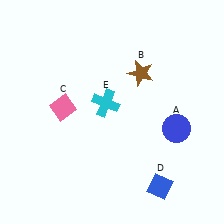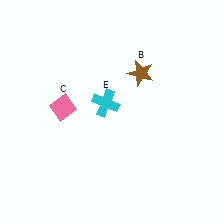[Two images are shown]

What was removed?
The blue diamond (D), the blue circle (A) were removed in Image 2.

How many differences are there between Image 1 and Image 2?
There are 2 differences between the two images.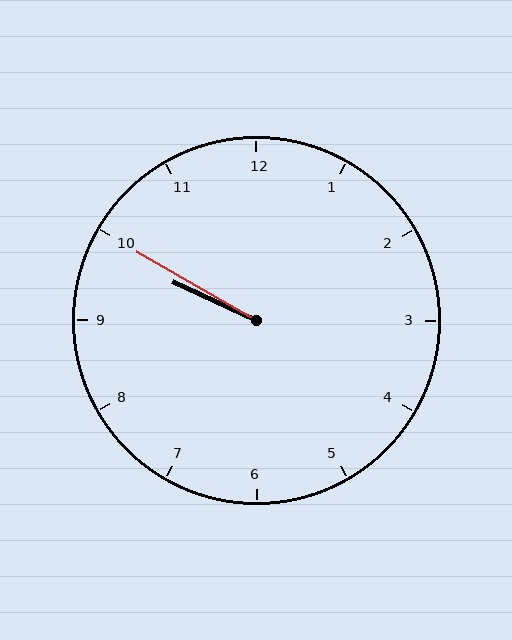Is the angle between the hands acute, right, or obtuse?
It is acute.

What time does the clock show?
9:50.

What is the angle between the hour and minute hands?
Approximately 5 degrees.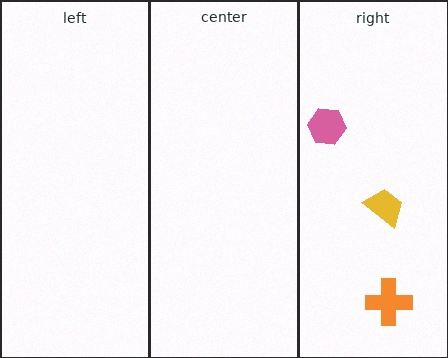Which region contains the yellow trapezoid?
The right region.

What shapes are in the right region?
The yellow trapezoid, the pink hexagon, the orange cross.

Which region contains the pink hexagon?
The right region.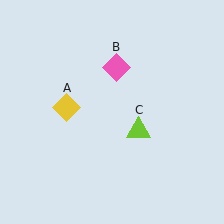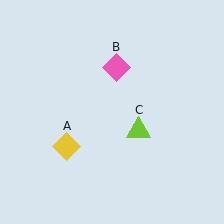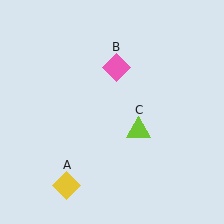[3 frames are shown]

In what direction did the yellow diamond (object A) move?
The yellow diamond (object A) moved down.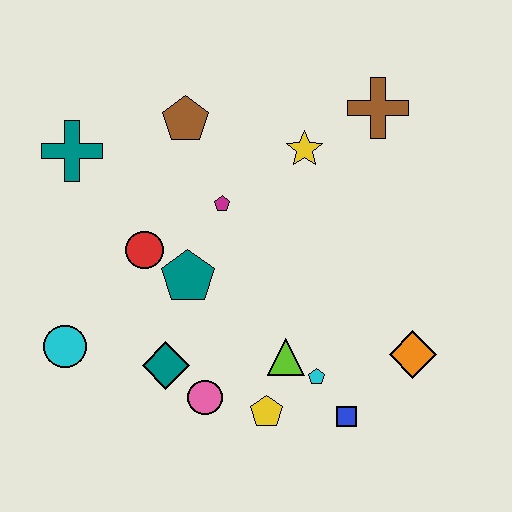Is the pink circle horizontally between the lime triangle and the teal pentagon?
Yes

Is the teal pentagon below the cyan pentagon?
No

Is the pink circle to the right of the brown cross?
No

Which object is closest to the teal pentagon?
The red circle is closest to the teal pentagon.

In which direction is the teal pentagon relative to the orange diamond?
The teal pentagon is to the left of the orange diamond.